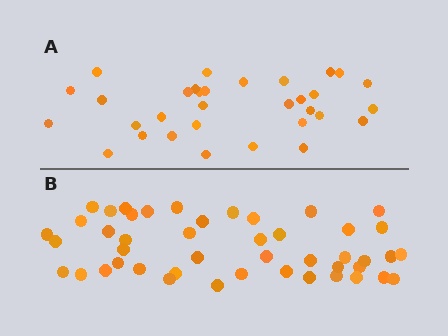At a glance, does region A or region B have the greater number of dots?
Region B (the bottom region) has more dots.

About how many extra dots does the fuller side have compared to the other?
Region B has approximately 15 more dots than region A.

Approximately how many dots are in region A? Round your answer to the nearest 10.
About 30 dots. (The exact count is 32, which rounds to 30.)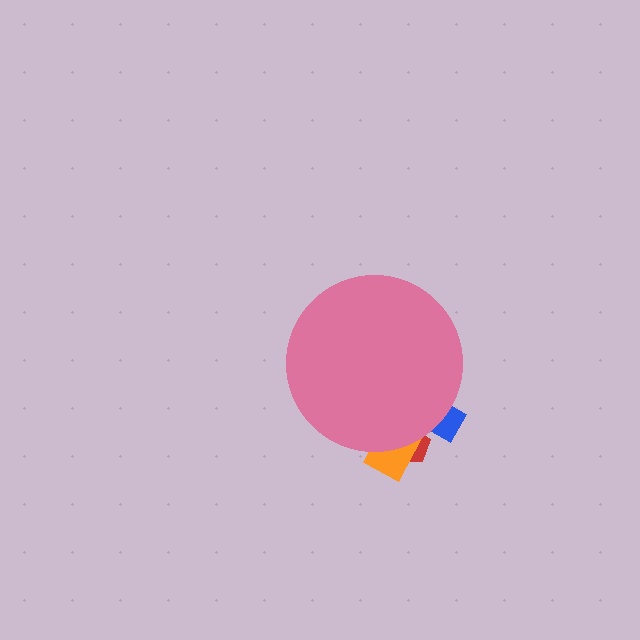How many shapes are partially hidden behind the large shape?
3 shapes are partially hidden.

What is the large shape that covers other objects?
A pink circle.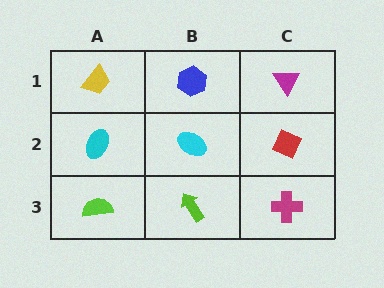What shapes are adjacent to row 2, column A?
A yellow trapezoid (row 1, column A), a lime semicircle (row 3, column A), a cyan ellipse (row 2, column B).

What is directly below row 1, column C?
A red diamond.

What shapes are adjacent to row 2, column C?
A magenta triangle (row 1, column C), a magenta cross (row 3, column C), a cyan ellipse (row 2, column B).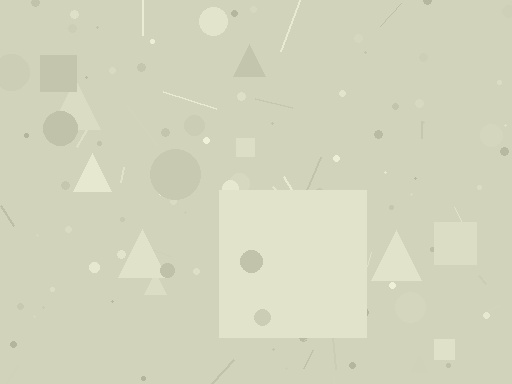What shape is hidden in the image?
A square is hidden in the image.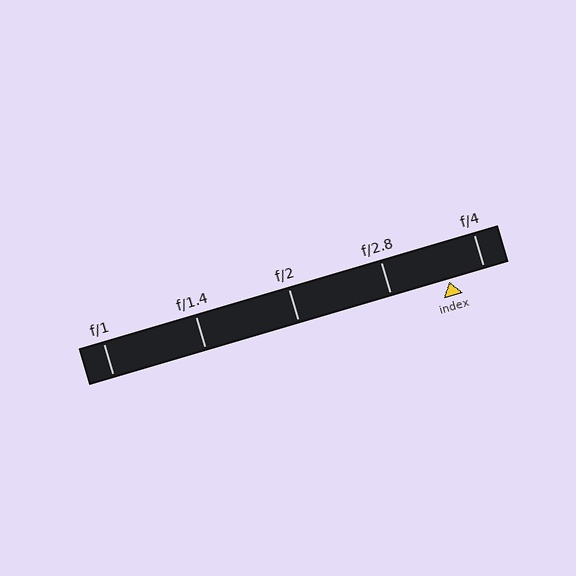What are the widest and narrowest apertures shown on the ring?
The widest aperture shown is f/1 and the narrowest is f/4.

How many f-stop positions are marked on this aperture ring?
There are 5 f-stop positions marked.